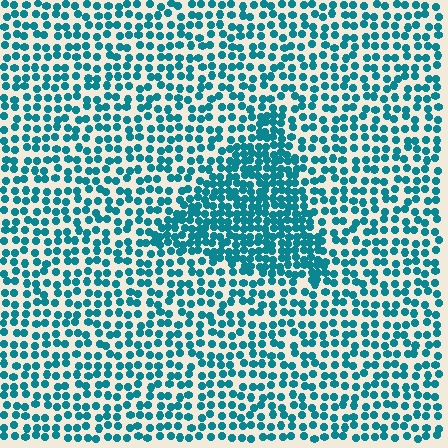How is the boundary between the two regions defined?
The boundary is defined by a change in element density (approximately 1.9x ratio). All elements are the same color, size, and shape.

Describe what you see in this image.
The image contains small teal elements arranged at two different densities. A triangle-shaped region is visible where the elements are more densely packed than the surrounding area.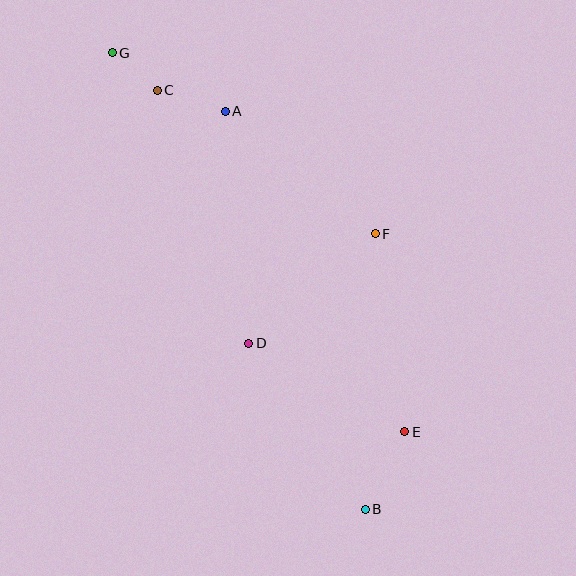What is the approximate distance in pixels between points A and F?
The distance between A and F is approximately 194 pixels.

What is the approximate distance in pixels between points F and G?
The distance between F and G is approximately 319 pixels.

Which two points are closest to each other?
Points C and G are closest to each other.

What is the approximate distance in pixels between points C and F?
The distance between C and F is approximately 261 pixels.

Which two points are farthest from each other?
Points B and G are farthest from each other.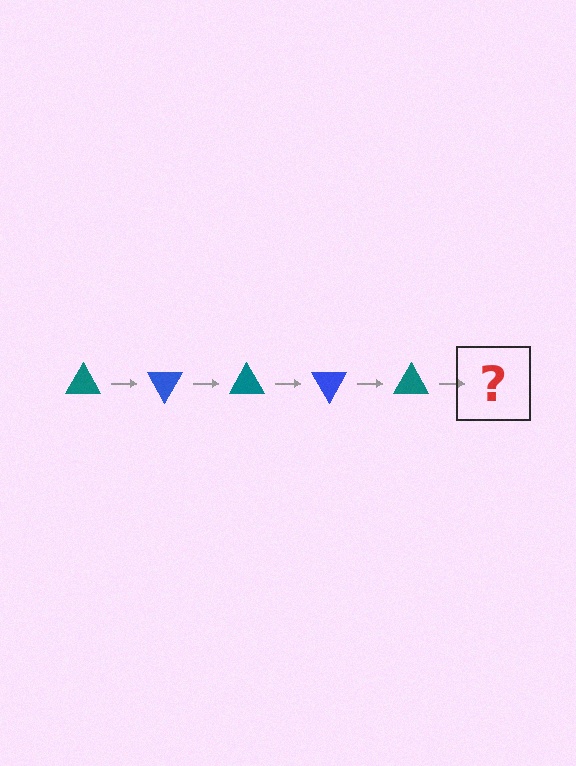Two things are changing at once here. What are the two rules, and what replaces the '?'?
The two rules are that it rotates 60 degrees each step and the color cycles through teal and blue. The '?' should be a blue triangle, rotated 300 degrees from the start.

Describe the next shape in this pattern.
It should be a blue triangle, rotated 300 degrees from the start.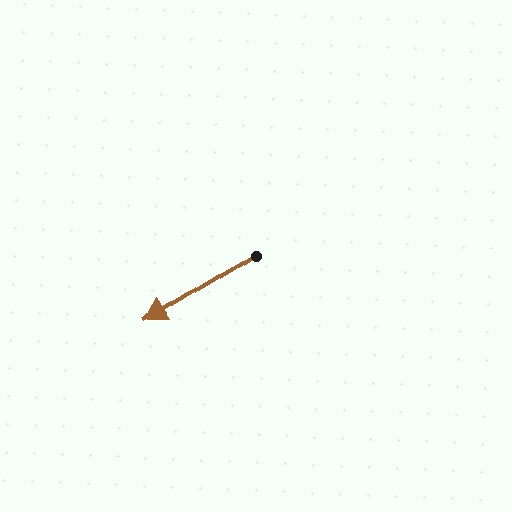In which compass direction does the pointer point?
Southwest.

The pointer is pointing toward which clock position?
Roughly 8 o'clock.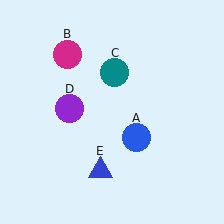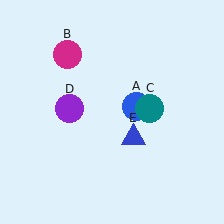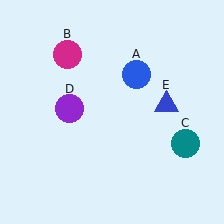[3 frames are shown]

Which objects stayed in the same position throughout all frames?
Magenta circle (object B) and purple circle (object D) remained stationary.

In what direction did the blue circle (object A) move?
The blue circle (object A) moved up.